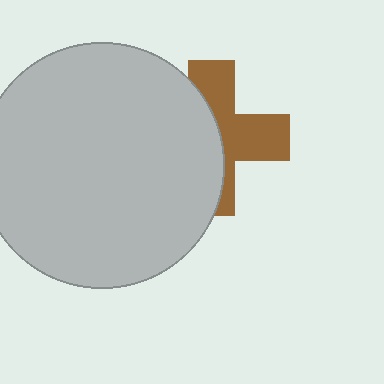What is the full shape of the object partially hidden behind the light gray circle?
The partially hidden object is a brown cross.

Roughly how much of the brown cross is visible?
About half of it is visible (roughly 48%).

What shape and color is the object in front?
The object in front is a light gray circle.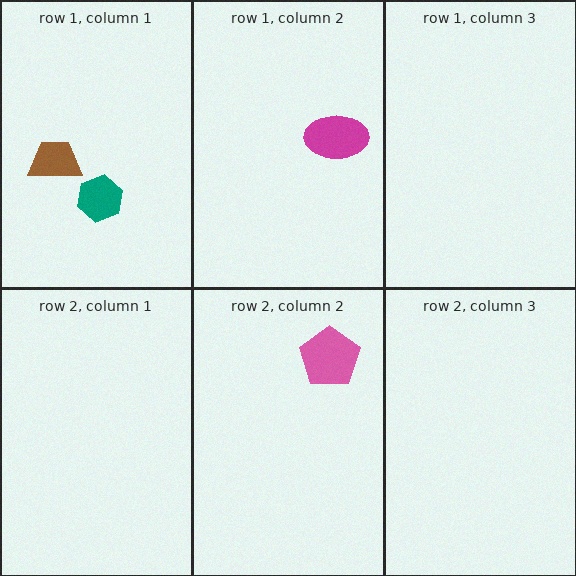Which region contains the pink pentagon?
The row 2, column 2 region.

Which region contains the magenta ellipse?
The row 1, column 2 region.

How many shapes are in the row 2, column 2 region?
1.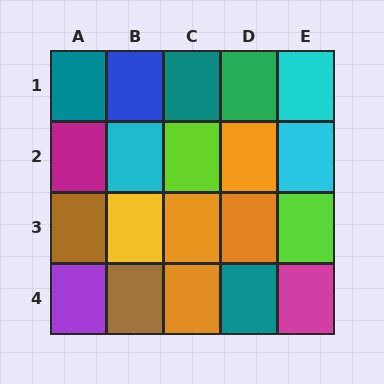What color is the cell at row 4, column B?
Brown.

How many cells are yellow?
1 cell is yellow.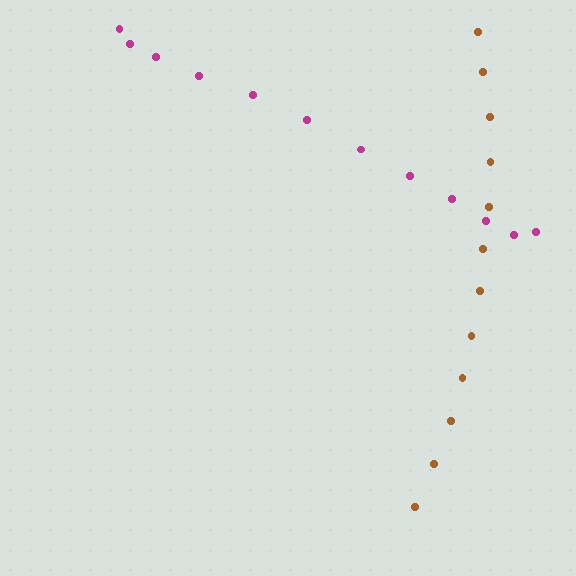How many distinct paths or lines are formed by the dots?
There are 2 distinct paths.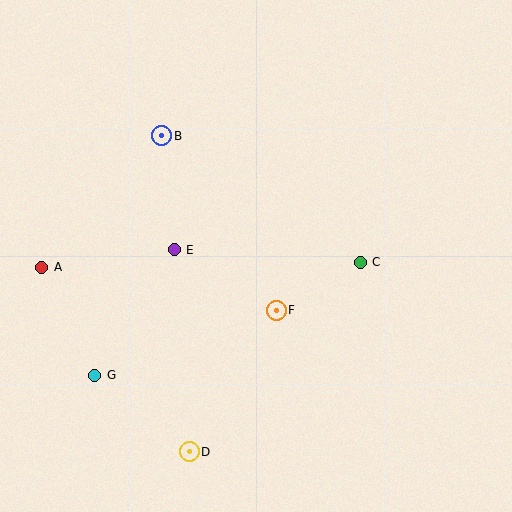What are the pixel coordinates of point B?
Point B is at (162, 136).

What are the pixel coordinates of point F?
Point F is at (276, 310).